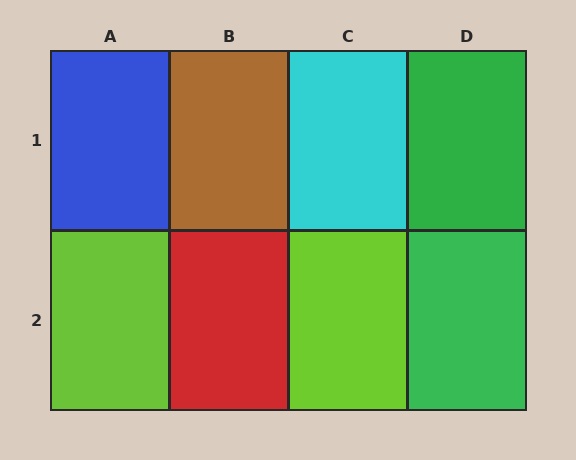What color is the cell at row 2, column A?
Lime.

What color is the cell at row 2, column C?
Lime.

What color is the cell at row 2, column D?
Green.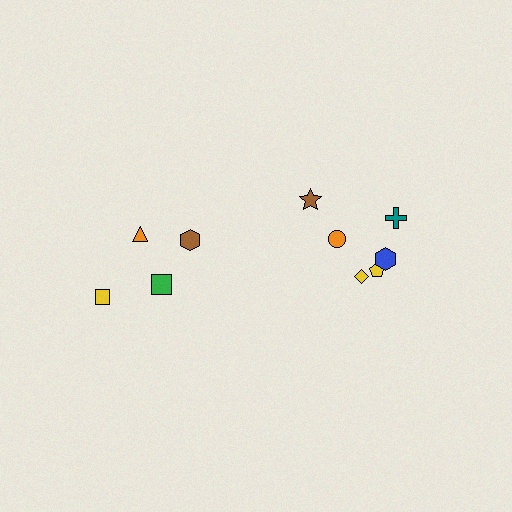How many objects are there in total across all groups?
There are 10 objects.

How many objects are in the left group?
There are 4 objects.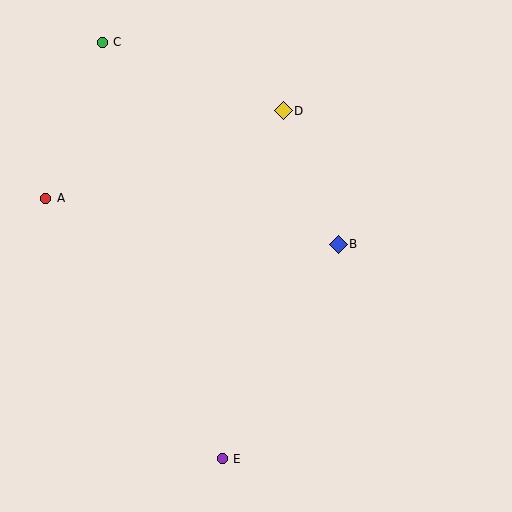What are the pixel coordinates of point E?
Point E is at (222, 459).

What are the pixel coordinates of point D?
Point D is at (283, 111).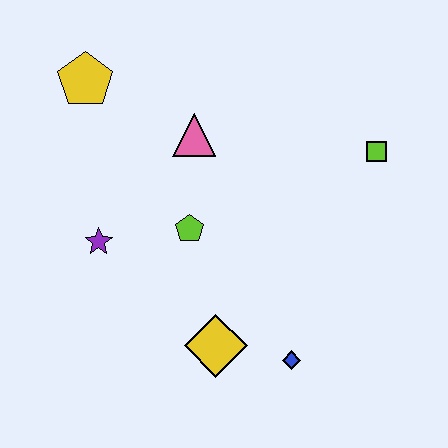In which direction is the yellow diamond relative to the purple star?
The yellow diamond is to the right of the purple star.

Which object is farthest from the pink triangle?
The blue diamond is farthest from the pink triangle.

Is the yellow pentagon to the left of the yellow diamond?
Yes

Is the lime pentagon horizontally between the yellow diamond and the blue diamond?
No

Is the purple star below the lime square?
Yes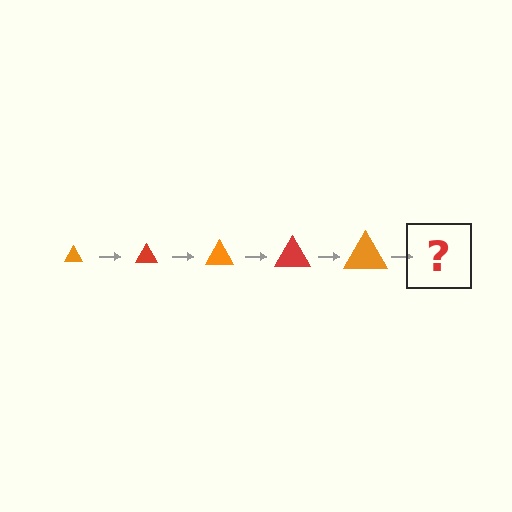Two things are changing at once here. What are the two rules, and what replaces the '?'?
The two rules are that the triangle grows larger each step and the color cycles through orange and red. The '?' should be a red triangle, larger than the previous one.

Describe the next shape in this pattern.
It should be a red triangle, larger than the previous one.